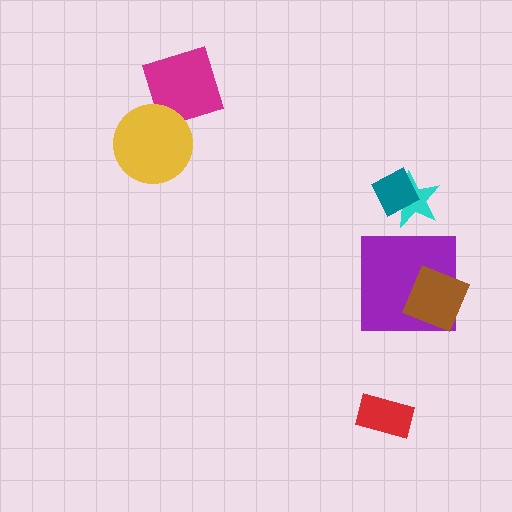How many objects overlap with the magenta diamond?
1 object overlaps with the magenta diamond.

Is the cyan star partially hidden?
Yes, it is partially covered by another shape.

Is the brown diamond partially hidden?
No, no other shape covers it.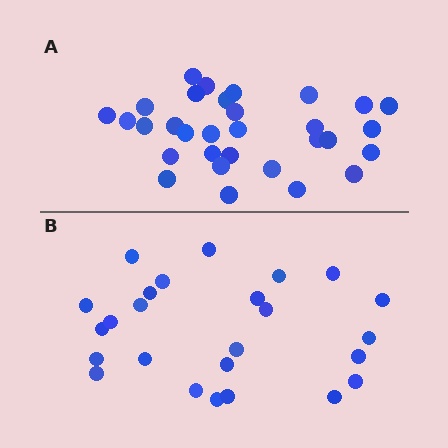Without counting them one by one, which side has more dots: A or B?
Region A (the top region) has more dots.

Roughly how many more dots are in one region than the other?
Region A has about 6 more dots than region B.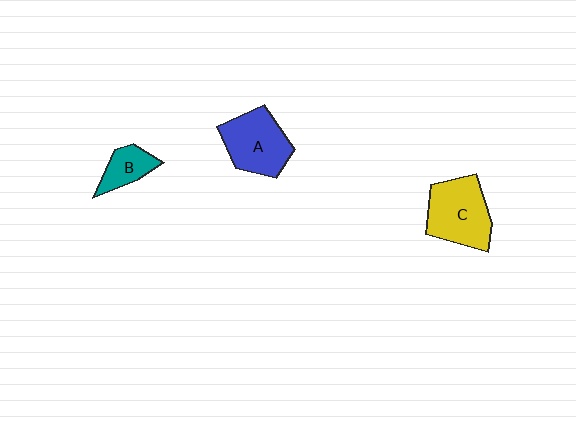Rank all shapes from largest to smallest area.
From largest to smallest: C (yellow), A (blue), B (teal).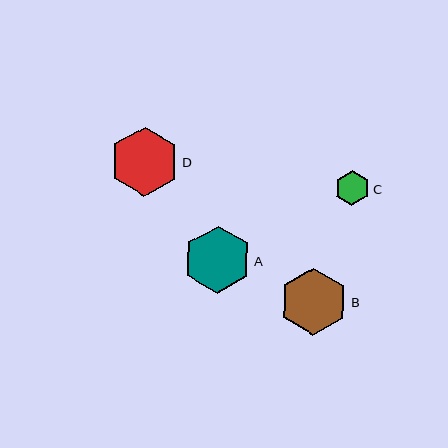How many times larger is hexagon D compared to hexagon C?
Hexagon D is approximately 2.0 times the size of hexagon C.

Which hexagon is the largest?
Hexagon D is the largest with a size of approximately 69 pixels.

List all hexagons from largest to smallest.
From largest to smallest: D, A, B, C.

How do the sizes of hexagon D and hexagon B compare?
Hexagon D and hexagon B are approximately the same size.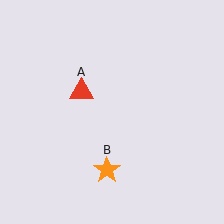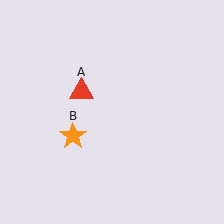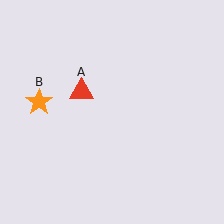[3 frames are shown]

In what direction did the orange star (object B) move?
The orange star (object B) moved up and to the left.